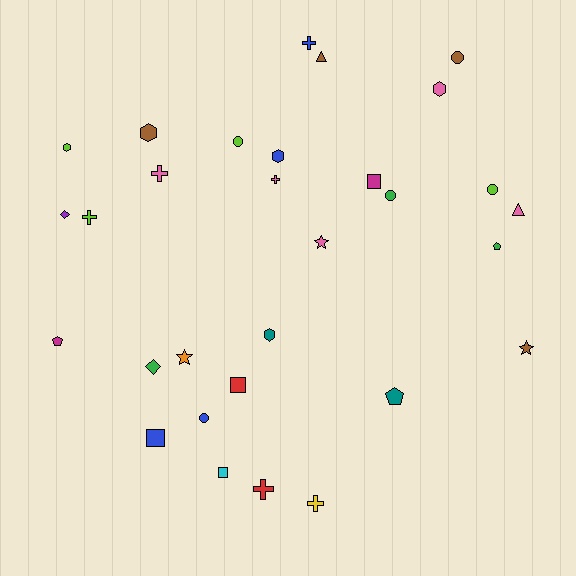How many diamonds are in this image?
There are 2 diamonds.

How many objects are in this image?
There are 30 objects.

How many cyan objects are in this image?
There is 1 cyan object.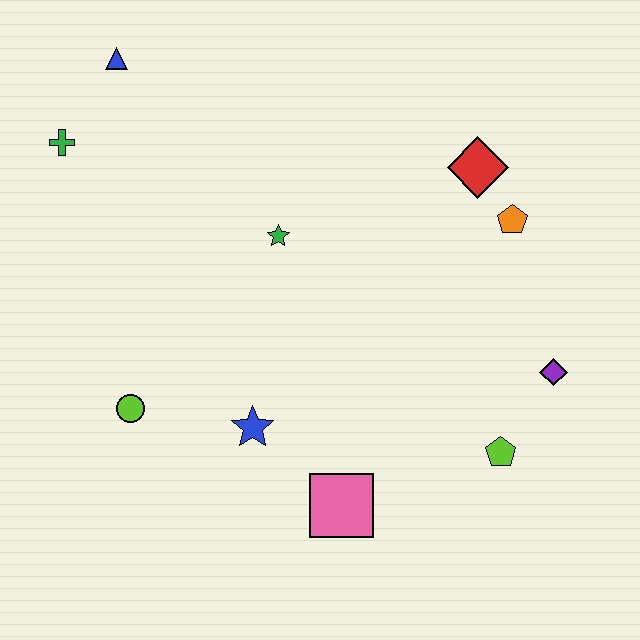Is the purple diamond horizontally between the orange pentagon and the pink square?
No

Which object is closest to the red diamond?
The orange pentagon is closest to the red diamond.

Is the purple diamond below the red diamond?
Yes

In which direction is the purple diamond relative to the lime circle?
The purple diamond is to the right of the lime circle.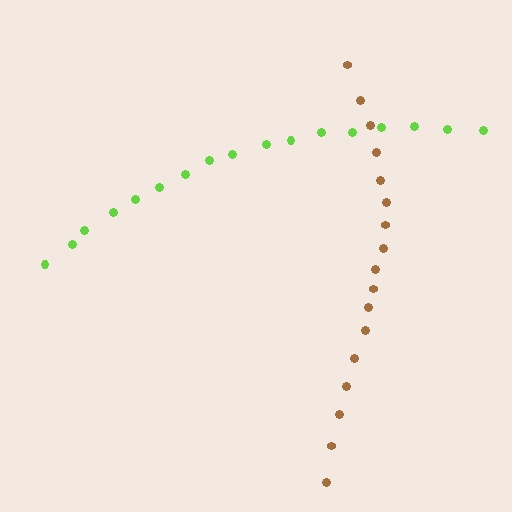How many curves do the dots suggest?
There are 2 distinct paths.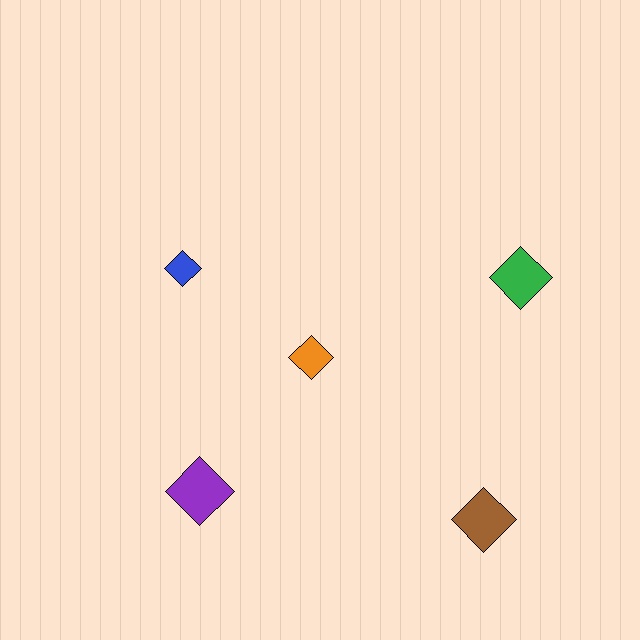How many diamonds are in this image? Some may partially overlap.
There are 5 diamonds.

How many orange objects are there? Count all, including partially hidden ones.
There is 1 orange object.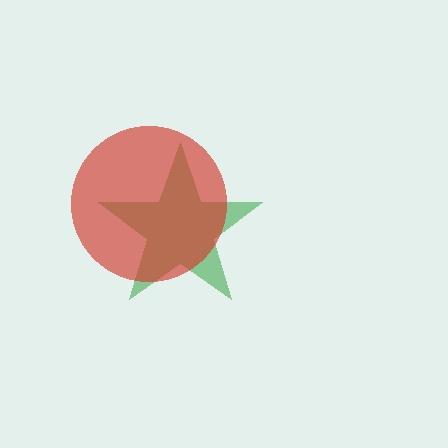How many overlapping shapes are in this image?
There are 2 overlapping shapes in the image.